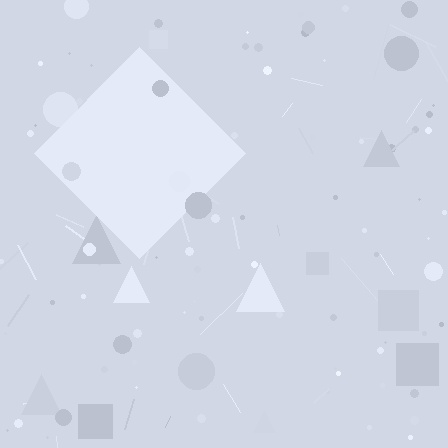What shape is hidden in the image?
A diamond is hidden in the image.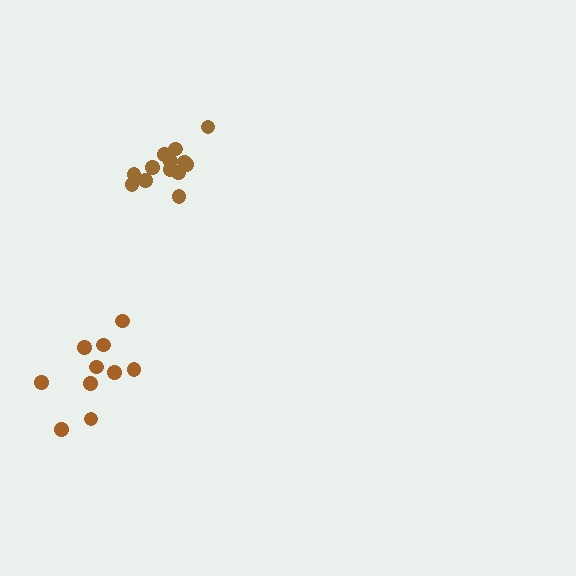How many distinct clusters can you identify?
There are 2 distinct clusters.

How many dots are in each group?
Group 1: 13 dots, Group 2: 10 dots (23 total).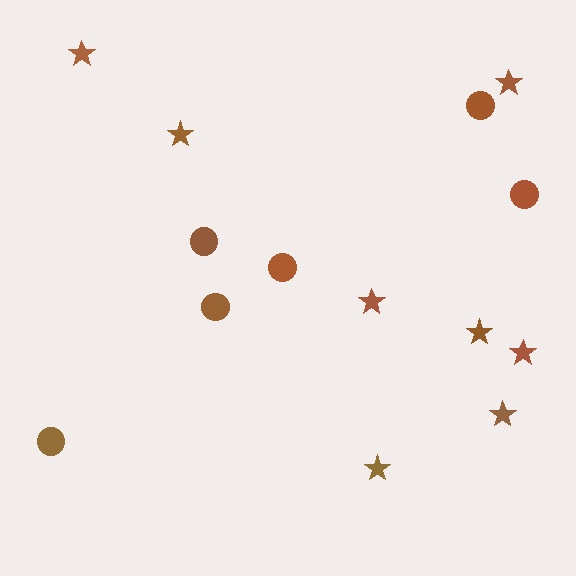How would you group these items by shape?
There are 2 groups: one group of circles (6) and one group of stars (8).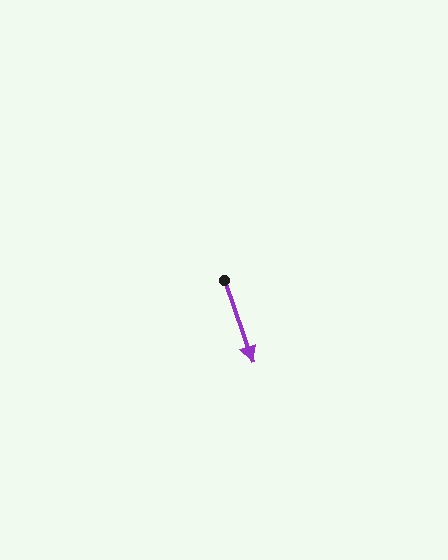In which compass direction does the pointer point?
South.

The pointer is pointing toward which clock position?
Roughly 5 o'clock.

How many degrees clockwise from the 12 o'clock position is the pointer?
Approximately 161 degrees.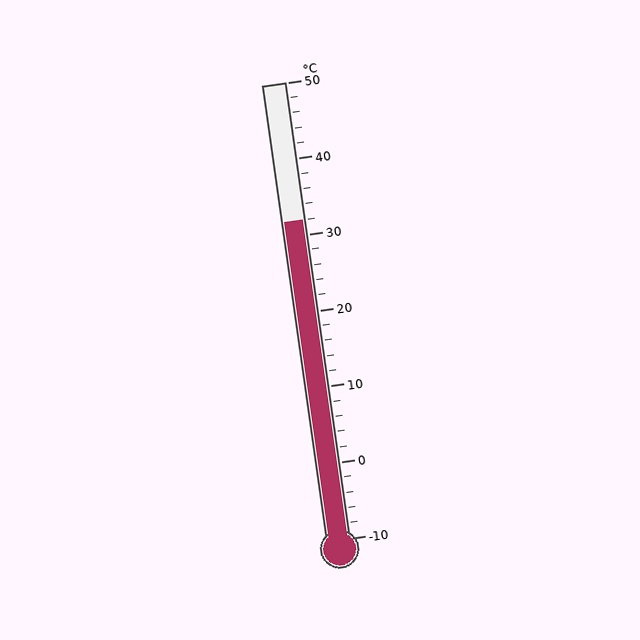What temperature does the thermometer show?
The thermometer shows approximately 32°C.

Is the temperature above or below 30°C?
The temperature is above 30°C.